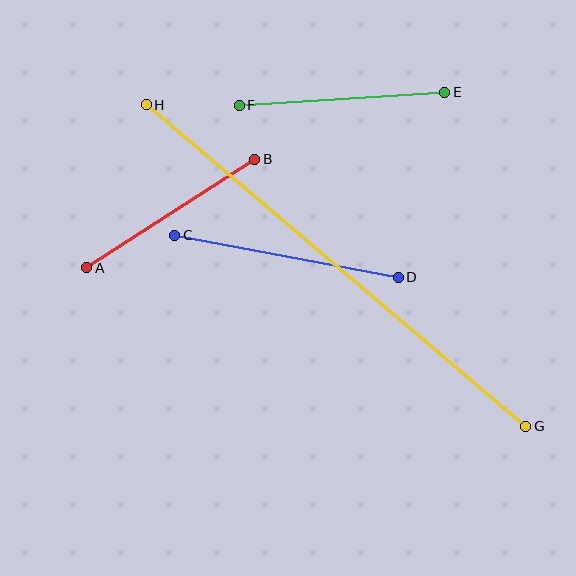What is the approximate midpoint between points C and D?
The midpoint is at approximately (287, 256) pixels.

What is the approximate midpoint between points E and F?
The midpoint is at approximately (342, 99) pixels.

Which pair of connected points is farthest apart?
Points G and H are farthest apart.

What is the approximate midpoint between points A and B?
The midpoint is at approximately (171, 213) pixels.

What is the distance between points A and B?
The distance is approximately 200 pixels.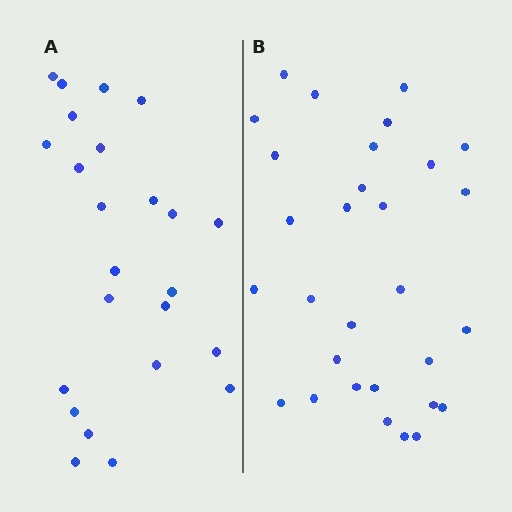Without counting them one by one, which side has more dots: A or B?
Region B (the right region) has more dots.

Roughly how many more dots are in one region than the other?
Region B has about 6 more dots than region A.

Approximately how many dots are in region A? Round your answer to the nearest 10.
About 20 dots. (The exact count is 24, which rounds to 20.)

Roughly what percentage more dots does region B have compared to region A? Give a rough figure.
About 25% more.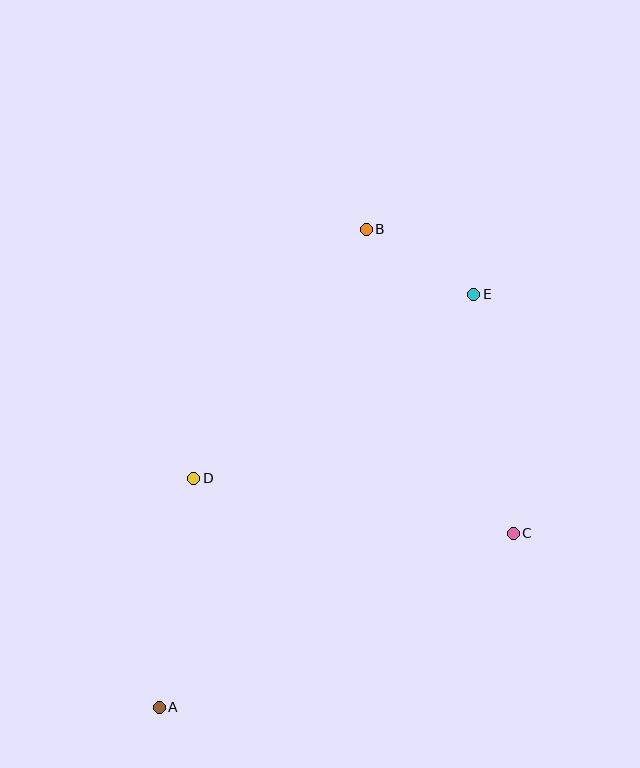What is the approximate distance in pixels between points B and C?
The distance between B and C is approximately 338 pixels.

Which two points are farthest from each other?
Points A and B are farthest from each other.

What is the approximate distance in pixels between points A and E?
The distance between A and E is approximately 519 pixels.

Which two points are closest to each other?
Points B and E are closest to each other.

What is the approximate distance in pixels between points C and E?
The distance between C and E is approximately 242 pixels.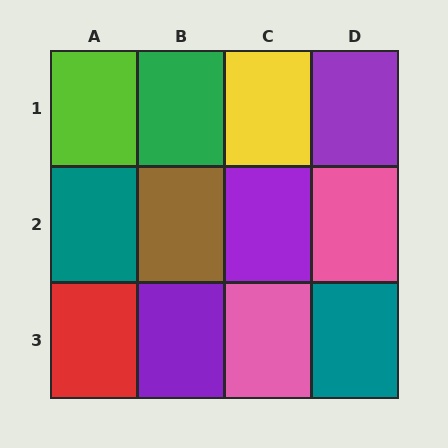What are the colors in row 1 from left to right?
Lime, green, yellow, purple.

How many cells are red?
1 cell is red.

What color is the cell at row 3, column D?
Teal.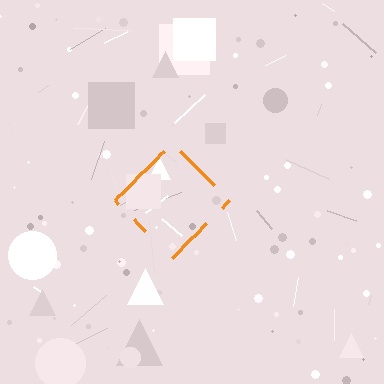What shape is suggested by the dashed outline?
The dashed outline suggests a diamond.